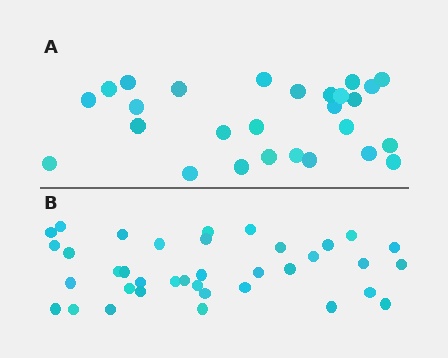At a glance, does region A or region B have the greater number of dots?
Region B (the bottom region) has more dots.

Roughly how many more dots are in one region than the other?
Region B has roughly 10 or so more dots than region A.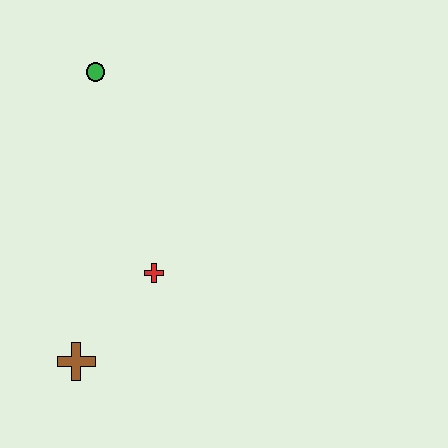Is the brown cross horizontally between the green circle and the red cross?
No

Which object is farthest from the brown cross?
The green circle is farthest from the brown cross.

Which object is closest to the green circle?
The red cross is closest to the green circle.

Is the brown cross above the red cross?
No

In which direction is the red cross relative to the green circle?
The red cross is below the green circle.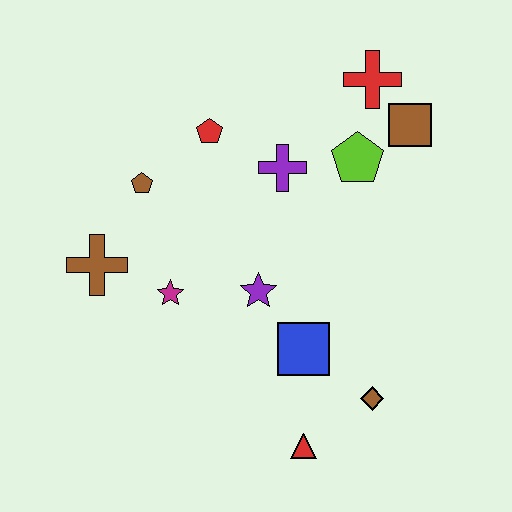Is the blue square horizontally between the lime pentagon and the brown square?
No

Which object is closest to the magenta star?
The brown cross is closest to the magenta star.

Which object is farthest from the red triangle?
The red cross is farthest from the red triangle.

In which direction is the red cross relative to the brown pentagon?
The red cross is to the right of the brown pentagon.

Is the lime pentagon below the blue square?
No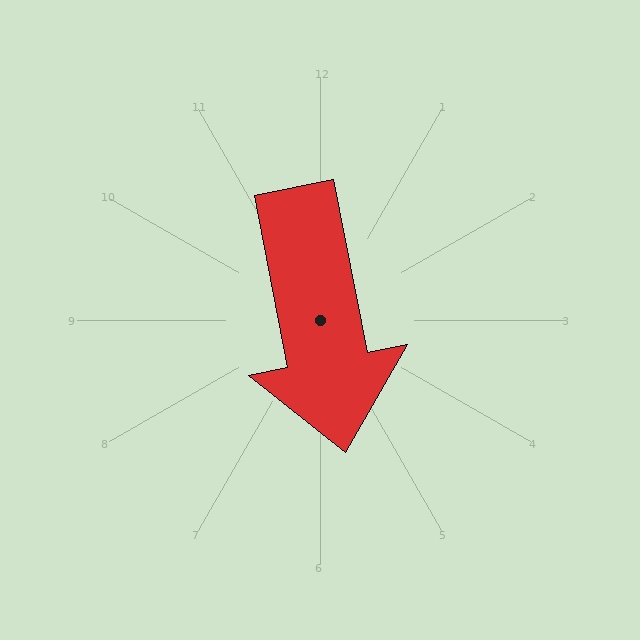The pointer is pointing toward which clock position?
Roughly 6 o'clock.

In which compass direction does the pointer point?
South.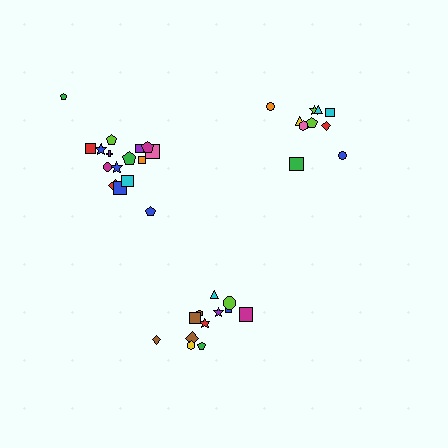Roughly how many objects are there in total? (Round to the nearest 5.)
Roughly 40 objects in total.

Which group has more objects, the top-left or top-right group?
The top-left group.